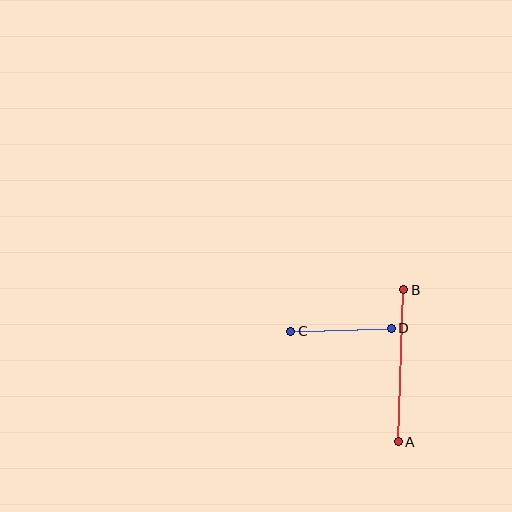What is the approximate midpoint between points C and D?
The midpoint is at approximately (341, 330) pixels.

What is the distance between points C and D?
The distance is approximately 100 pixels.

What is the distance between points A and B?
The distance is approximately 152 pixels.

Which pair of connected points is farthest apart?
Points A and B are farthest apart.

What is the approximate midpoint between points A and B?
The midpoint is at approximately (401, 366) pixels.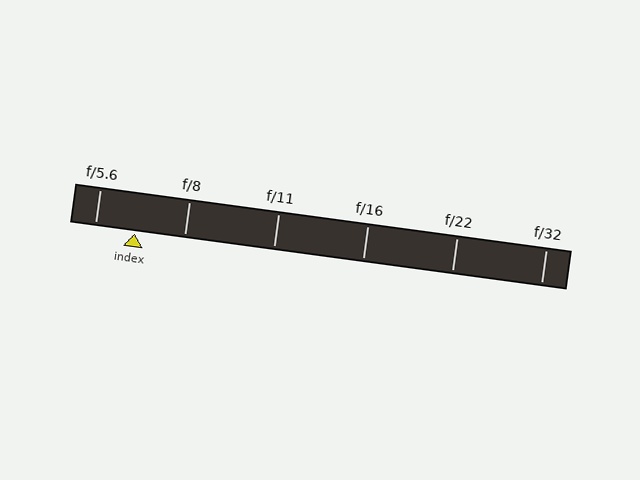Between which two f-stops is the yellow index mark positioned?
The index mark is between f/5.6 and f/8.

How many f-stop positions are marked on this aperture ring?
There are 6 f-stop positions marked.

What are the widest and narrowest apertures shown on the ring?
The widest aperture shown is f/5.6 and the narrowest is f/32.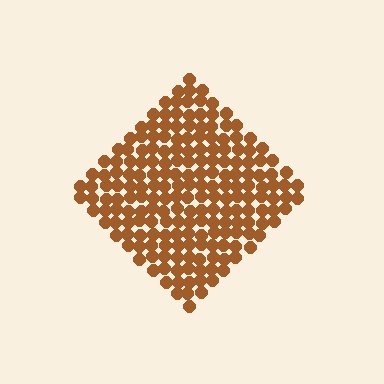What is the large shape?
The large shape is a diamond.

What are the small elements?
The small elements are circles.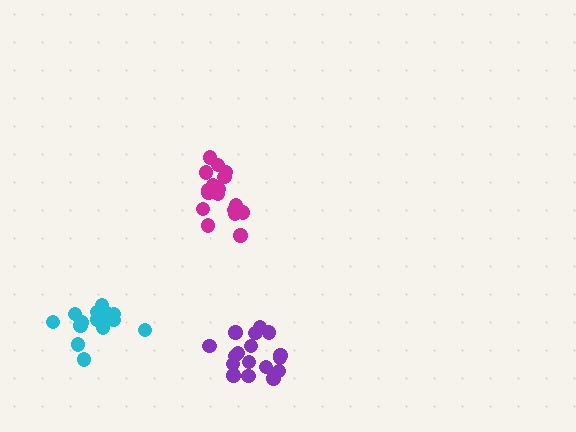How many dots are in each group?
Group 1: 17 dots, Group 2: 17 dots, Group 3: 17 dots (51 total).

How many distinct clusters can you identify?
There are 3 distinct clusters.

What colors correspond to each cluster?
The clusters are colored: magenta, cyan, purple.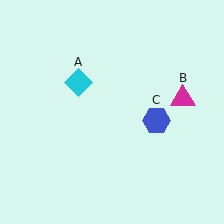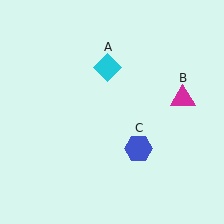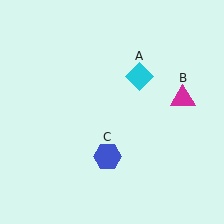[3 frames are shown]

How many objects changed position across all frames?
2 objects changed position: cyan diamond (object A), blue hexagon (object C).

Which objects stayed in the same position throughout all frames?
Magenta triangle (object B) remained stationary.